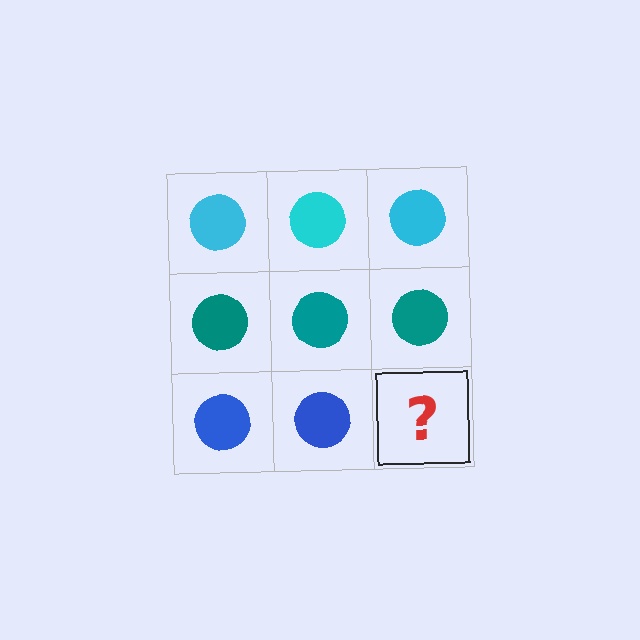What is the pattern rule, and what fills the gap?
The rule is that each row has a consistent color. The gap should be filled with a blue circle.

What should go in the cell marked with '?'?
The missing cell should contain a blue circle.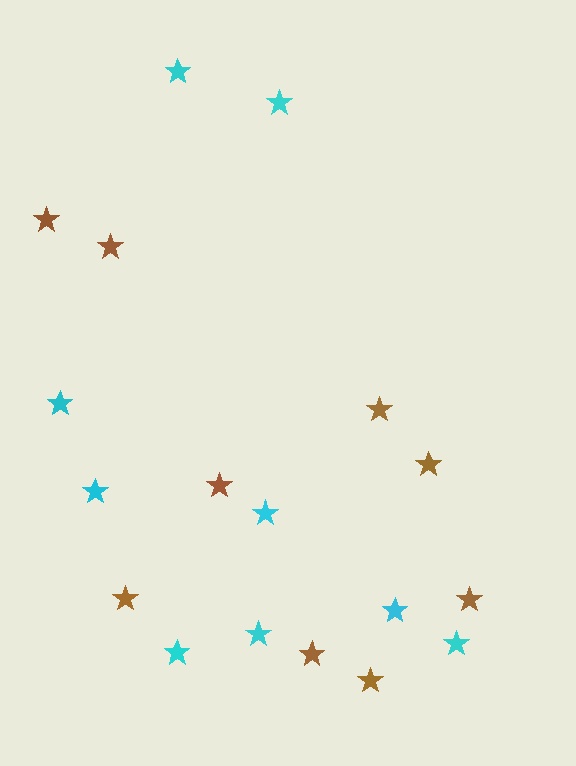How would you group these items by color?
There are 2 groups: one group of brown stars (9) and one group of cyan stars (9).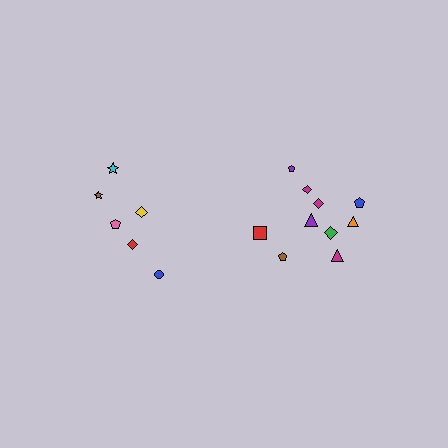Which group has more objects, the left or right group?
The right group.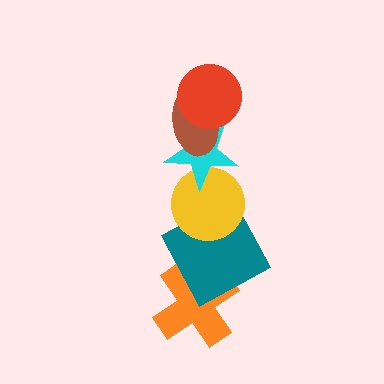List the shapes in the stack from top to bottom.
From top to bottom: the red circle, the brown ellipse, the cyan star, the yellow circle, the teal square, the orange cross.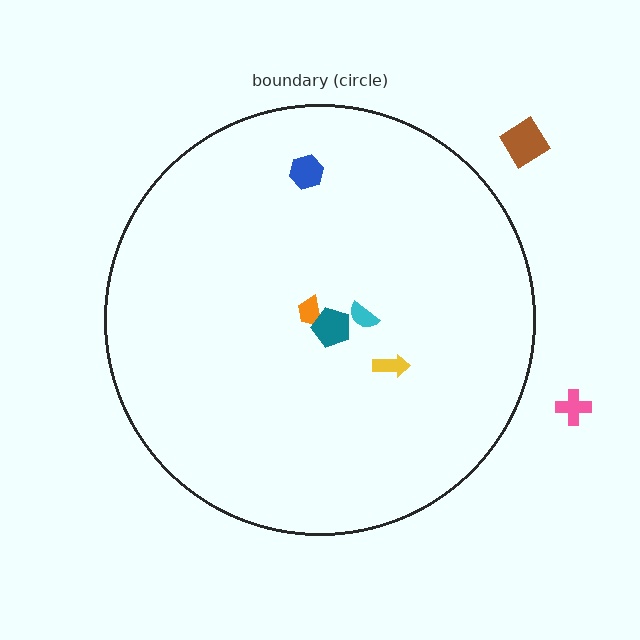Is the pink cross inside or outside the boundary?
Outside.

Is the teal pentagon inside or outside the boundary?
Inside.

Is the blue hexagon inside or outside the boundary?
Inside.